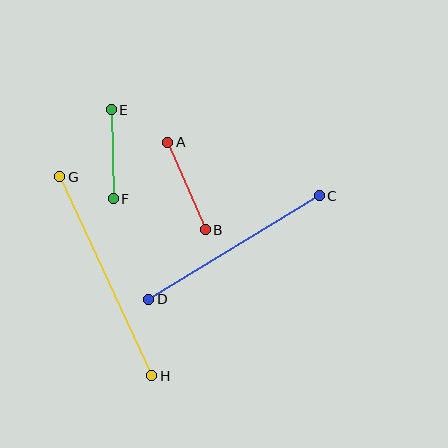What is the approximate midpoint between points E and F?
The midpoint is at approximately (112, 154) pixels.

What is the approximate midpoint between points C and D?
The midpoint is at approximately (234, 248) pixels.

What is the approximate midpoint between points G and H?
The midpoint is at approximately (106, 276) pixels.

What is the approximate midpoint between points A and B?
The midpoint is at approximately (186, 186) pixels.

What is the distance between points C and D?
The distance is approximately 200 pixels.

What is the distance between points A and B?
The distance is approximately 95 pixels.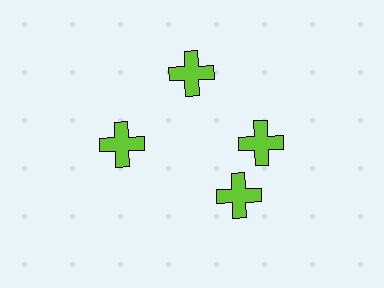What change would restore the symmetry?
The symmetry would be restored by rotating it back into even spacing with its neighbors so that all 4 crosses sit at equal angles and equal distance from the center.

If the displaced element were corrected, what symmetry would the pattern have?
It would have 4-fold rotational symmetry — the pattern would map onto itself every 90 degrees.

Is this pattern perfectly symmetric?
No. The 4 lime crosses are arranged in a ring, but one element near the 6 o'clock position is rotated out of alignment along the ring, breaking the 4-fold rotational symmetry.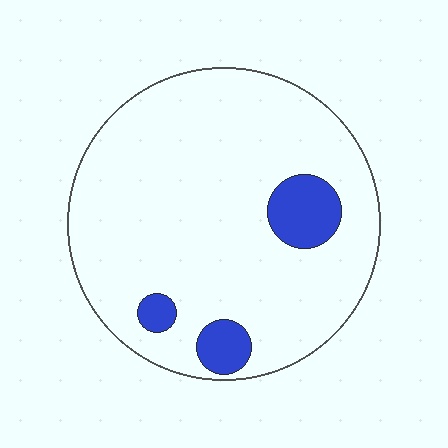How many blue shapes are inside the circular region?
3.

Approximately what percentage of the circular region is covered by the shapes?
Approximately 10%.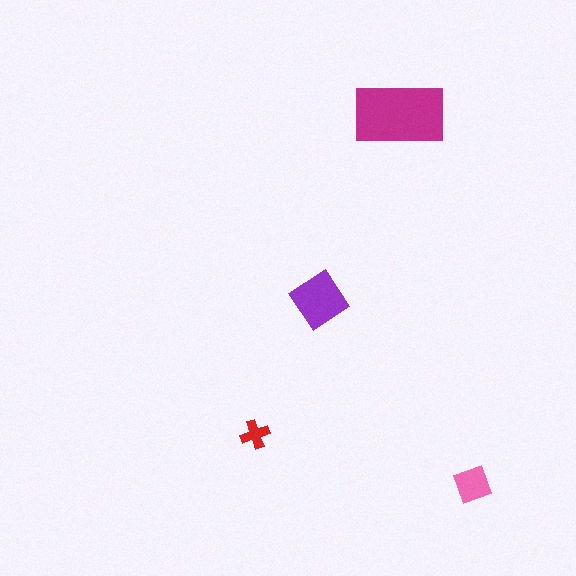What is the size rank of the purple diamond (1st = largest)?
2nd.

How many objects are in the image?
There are 4 objects in the image.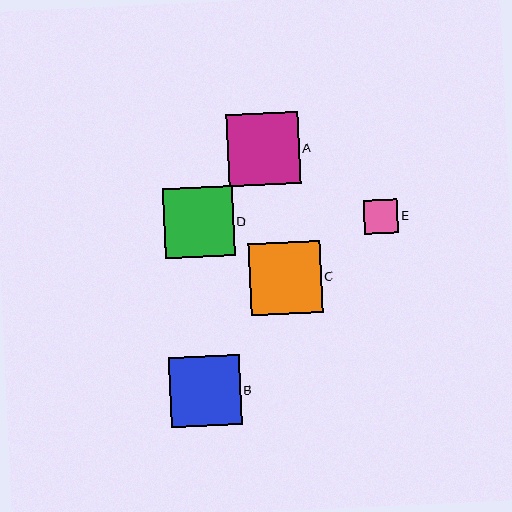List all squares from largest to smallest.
From largest to smallest: A, C, B, D, E.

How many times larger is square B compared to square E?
Square B is approximately 2.1 times the size of square E.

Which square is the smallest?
Square E is the smallest with a size of approximately 34 pixels.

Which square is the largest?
Square A is the largest with a size of approximately 72 pixels.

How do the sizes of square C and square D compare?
Square C and square D are approximately the same size.